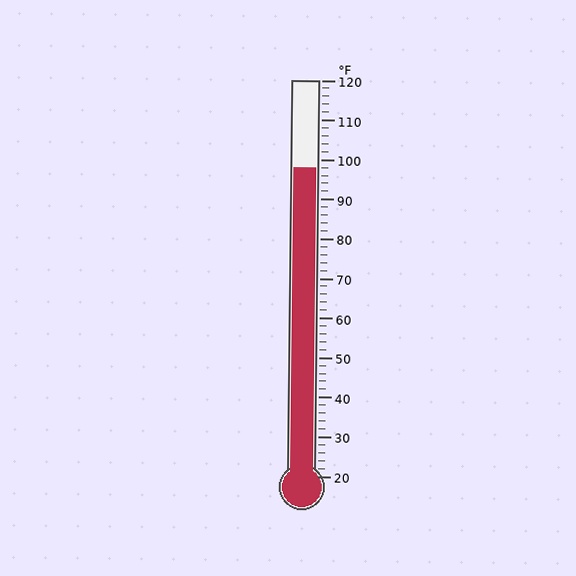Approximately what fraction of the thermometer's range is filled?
The thermometer is filled to approximately 80% of its range.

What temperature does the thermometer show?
The thermometer shows approximately 98°F.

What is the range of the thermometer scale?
The thermometer scale ranges from 20°F to 120°F.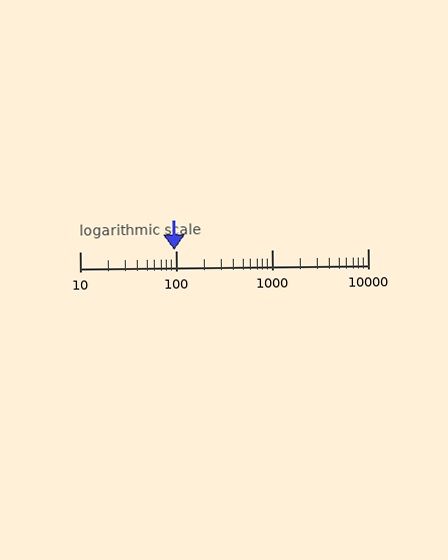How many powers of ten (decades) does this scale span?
The scale spans 3 decades, from 10 to 10000.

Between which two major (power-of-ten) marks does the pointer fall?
The pointer is between 10 and 100.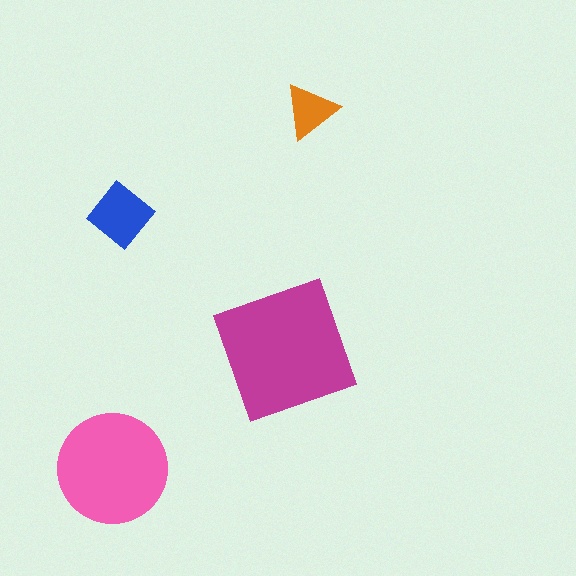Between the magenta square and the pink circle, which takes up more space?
The magenta square.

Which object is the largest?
The magenta square.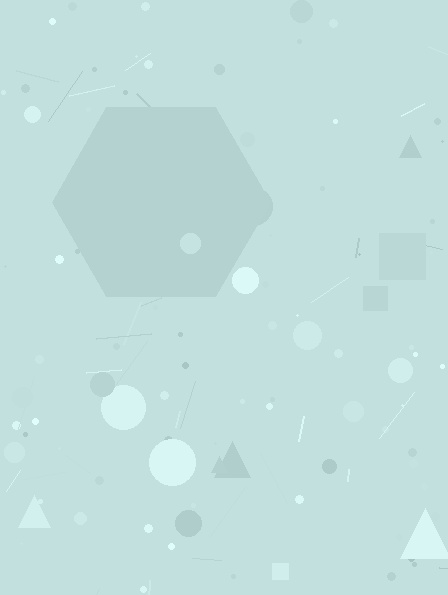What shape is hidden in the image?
A hexagon is hidden in the image.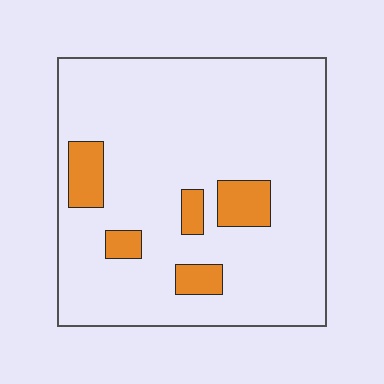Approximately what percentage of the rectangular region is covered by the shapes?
Approximately 10%.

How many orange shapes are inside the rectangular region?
5.